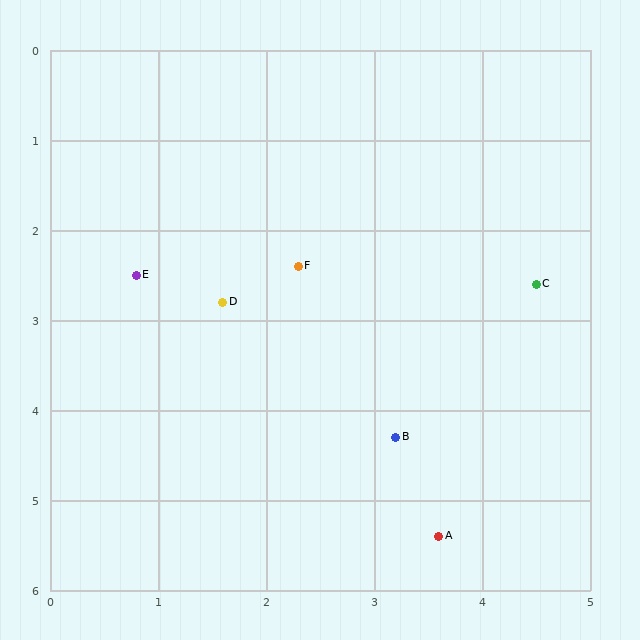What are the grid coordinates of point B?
Point B is at approximately (3.2, 4.3).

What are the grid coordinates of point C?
Point C is at approximately (4.5, 2.6).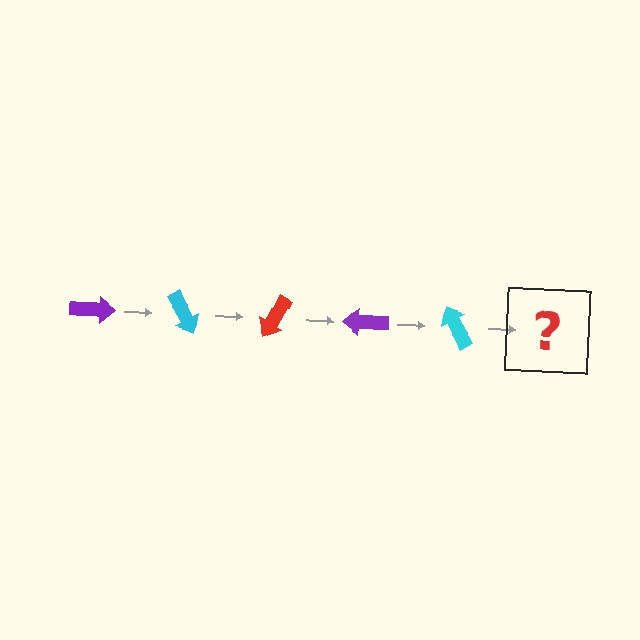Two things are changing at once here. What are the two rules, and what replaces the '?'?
The two rules are that it rotates 60 degrees each step and the color cycles through purple, cyan, and red. The '?' should be a red arrow, rotated 300 degrees from the start.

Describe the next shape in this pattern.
It should be a red arrow, rotated 300 degrees from the start.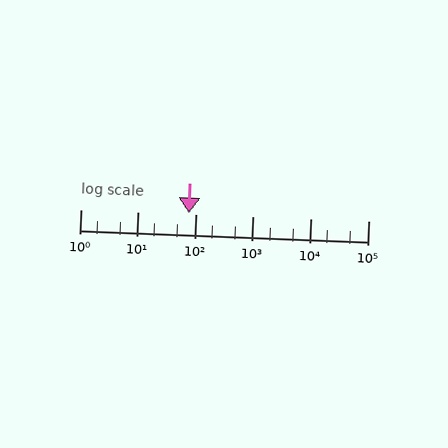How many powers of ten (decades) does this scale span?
The scale spans 5 decades, from 1 to 100000.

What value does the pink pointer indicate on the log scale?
The pointer indicates approximately 75.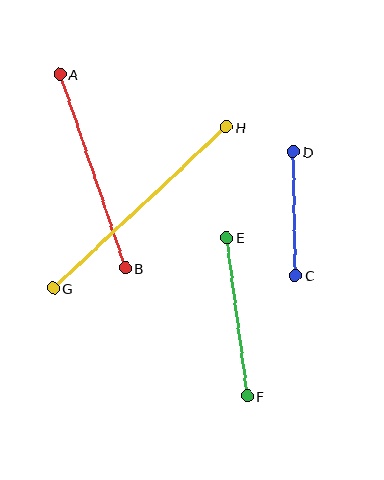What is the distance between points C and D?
The distance is approximately 124 pixels.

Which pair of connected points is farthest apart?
Points G and H are farthest apart.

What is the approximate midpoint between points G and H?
The midpoint is at approximately (140, 207) pixels.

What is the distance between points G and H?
The distance is approximately 236 pixels.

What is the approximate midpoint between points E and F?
The midpoint is at approximately (237, 317) pixels.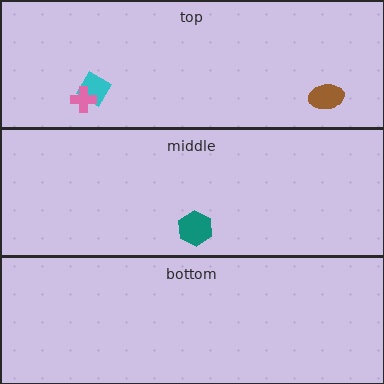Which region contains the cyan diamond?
The top region.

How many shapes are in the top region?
3.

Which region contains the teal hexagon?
The middle region.